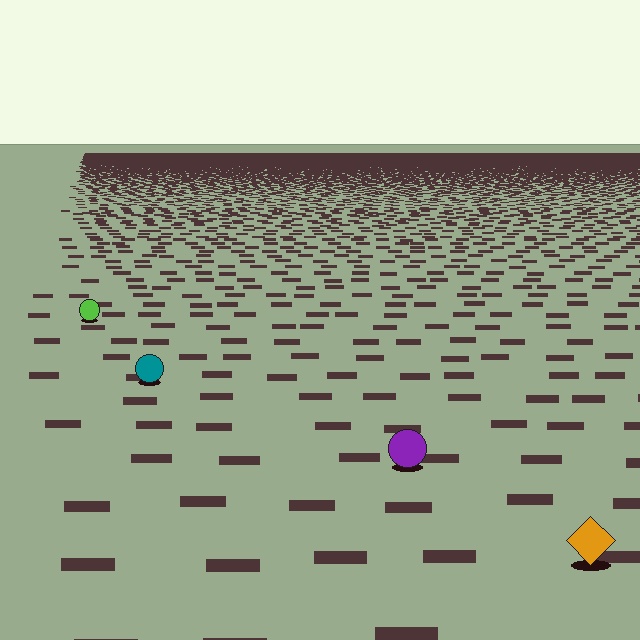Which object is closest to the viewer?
The orange diamond is closest. The texture marks near it are larger and more spread out.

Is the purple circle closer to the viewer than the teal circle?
Yes. The purple circle is closer — you can tell from the texture gradient: the ground texture is coarser near it.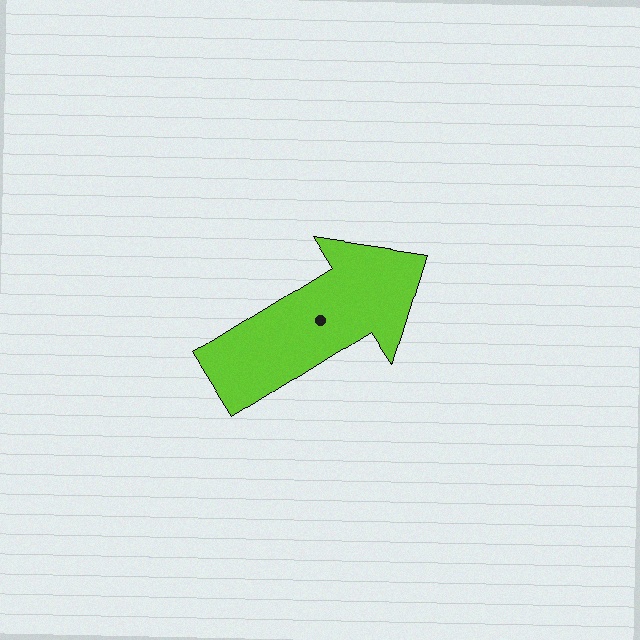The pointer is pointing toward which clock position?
Roughly 2 o'clock.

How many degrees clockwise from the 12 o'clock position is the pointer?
Approximately 58 degrees.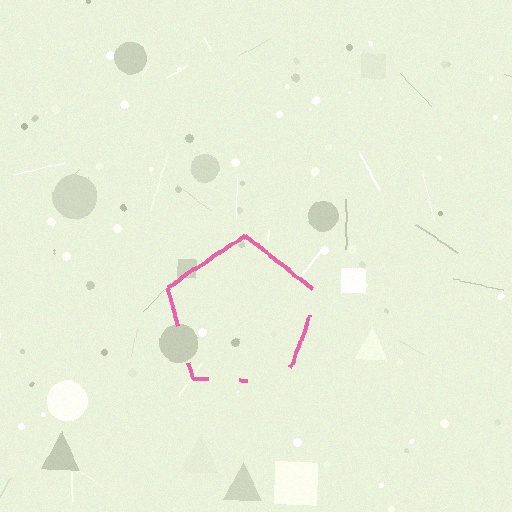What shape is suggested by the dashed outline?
The dashed outline suggests a pentagon.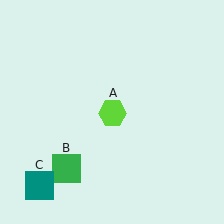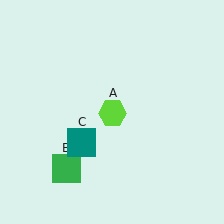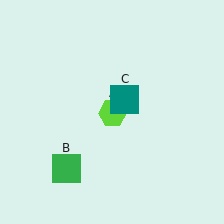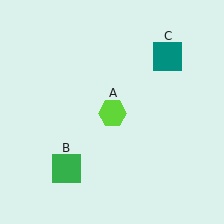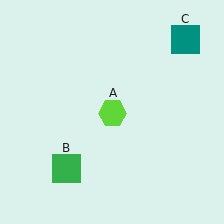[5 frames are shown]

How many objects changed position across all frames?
1 object changed position: teal square (object C).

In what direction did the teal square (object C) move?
The teal square (object C) moved up and to the right.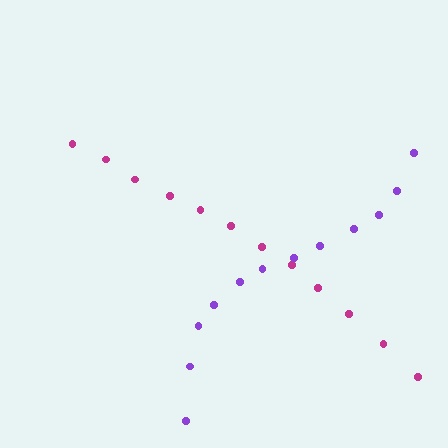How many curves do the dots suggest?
There are 2 distinct paths.